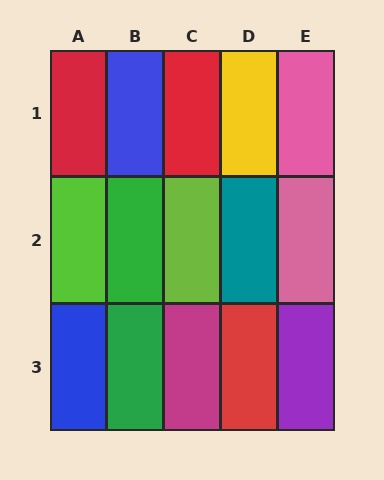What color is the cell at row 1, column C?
Red.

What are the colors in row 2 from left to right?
Lime, green, lime, teal, pink.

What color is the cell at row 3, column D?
Red.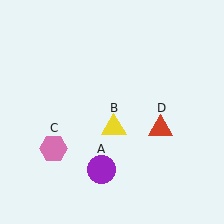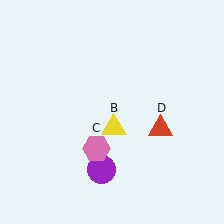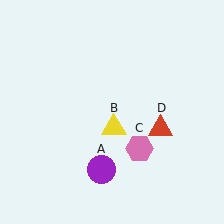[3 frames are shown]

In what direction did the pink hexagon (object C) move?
The pink hexagon (object C) moved right.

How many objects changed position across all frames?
1 object changed position: pink hexagon (object C).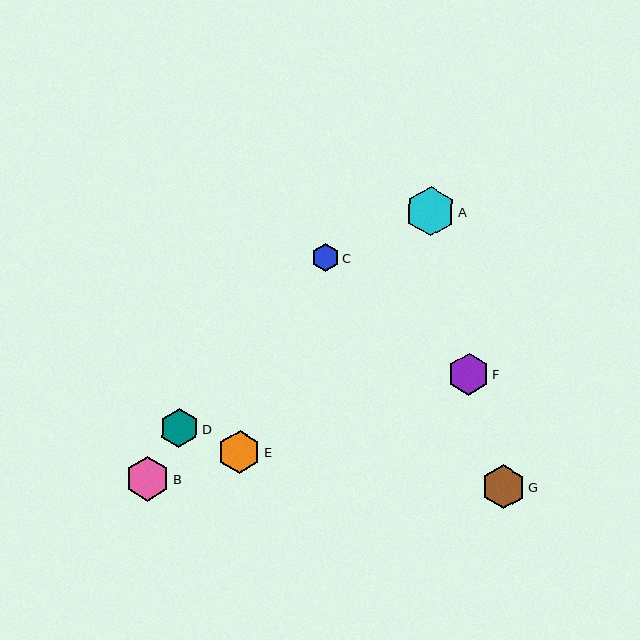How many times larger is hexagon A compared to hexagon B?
Hexagon A is approximately 1.1 times the size of hexagon B.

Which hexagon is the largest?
Hexagon A is the largest with a size of approximately 49 pixels.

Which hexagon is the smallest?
Hexagon C is the smallest with a size of approximately 28 pixels.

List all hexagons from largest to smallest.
From largest to smallest: A, B, G, E, F, D, C.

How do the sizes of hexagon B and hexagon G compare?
Hexagon B and hexagon G are approximately the same size.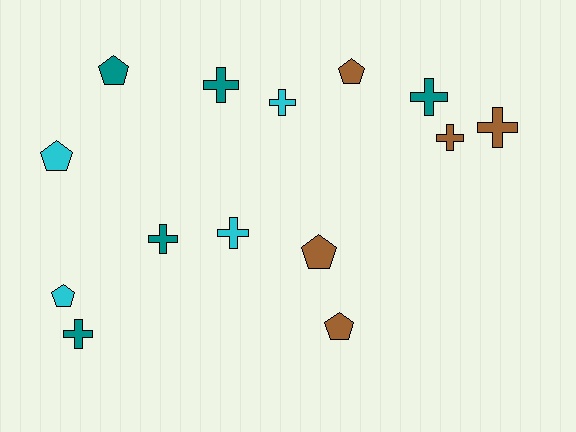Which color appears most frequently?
Teal, with 5 objects.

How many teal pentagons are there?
There is 1 teal pentagon.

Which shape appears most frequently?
Cross, with 8 objects.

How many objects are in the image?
There are 14 objects.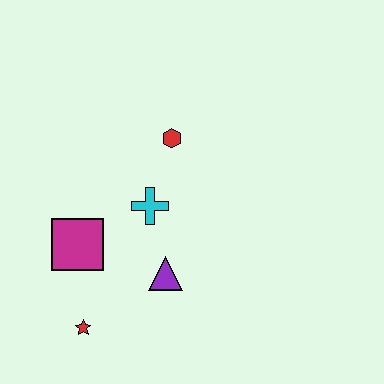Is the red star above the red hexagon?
No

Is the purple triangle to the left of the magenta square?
No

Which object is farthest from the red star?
The red hexagon is farthest from the red star.